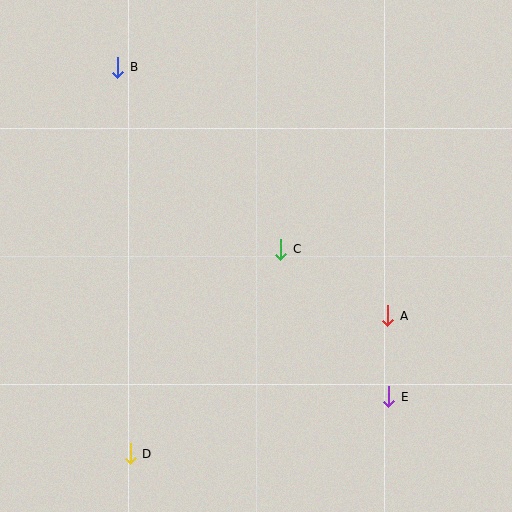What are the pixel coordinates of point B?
Point B is at (118, 67).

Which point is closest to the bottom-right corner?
Point E is closest to the bottom-right corner.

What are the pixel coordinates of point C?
Point C is at (281, 249).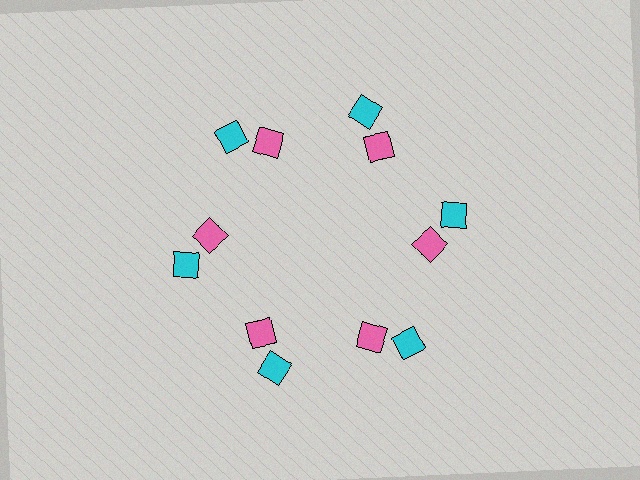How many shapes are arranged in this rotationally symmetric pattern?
There are 12 shapes, arranged in 6 groups of 2.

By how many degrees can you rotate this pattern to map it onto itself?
The pattern maps onto itself every 60 degrees of rotation.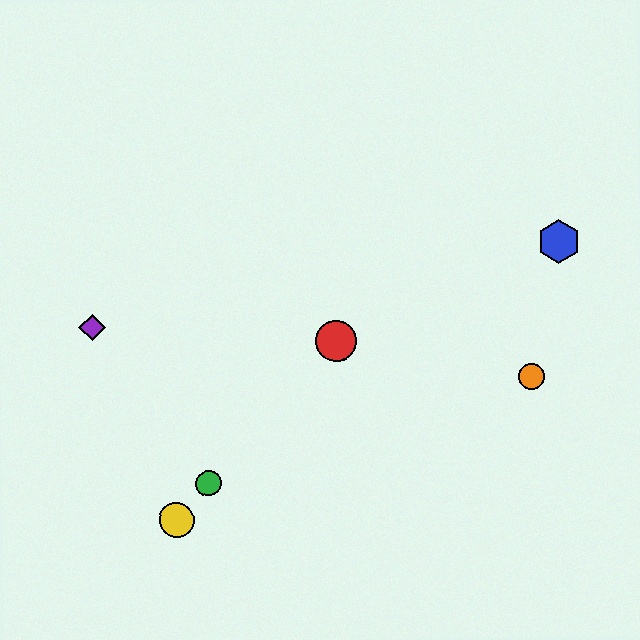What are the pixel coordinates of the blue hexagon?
The blue hexagon is at (559, 242).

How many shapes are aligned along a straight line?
3 shapes (the red circle, the green circle, the yellow circle) are aligned along a straight line.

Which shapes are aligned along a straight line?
The red circle, the green circle, the yellow circle are aligned along a straight line.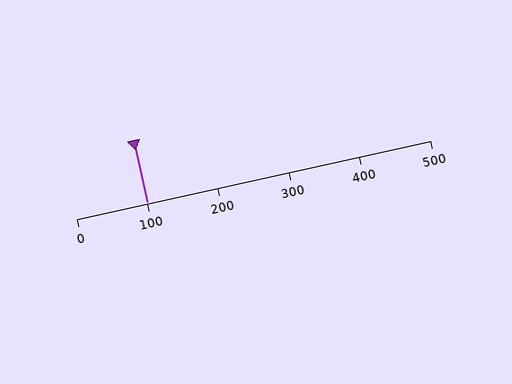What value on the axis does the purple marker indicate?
The marker indicates approximately 100.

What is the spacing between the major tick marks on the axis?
The major ticks are spaced 100 apart.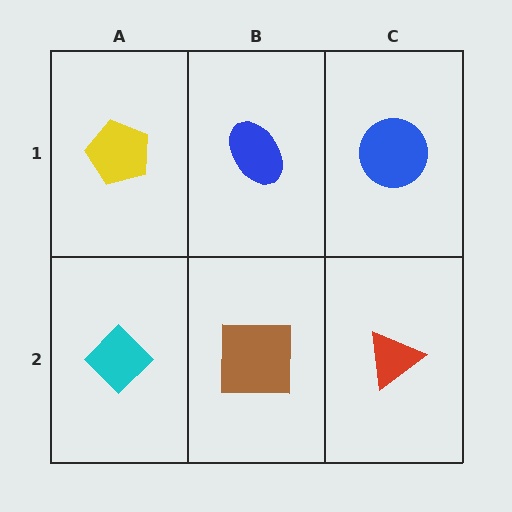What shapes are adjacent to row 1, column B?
A brown square (row 2, column B), a yellow pentagon (row 1, column A), a blue circle (row 1, column C).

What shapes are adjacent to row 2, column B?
A blue ellipse (row 1, column B), a cyan diamond (row 2, column A), a red triangle (row 2, column C).